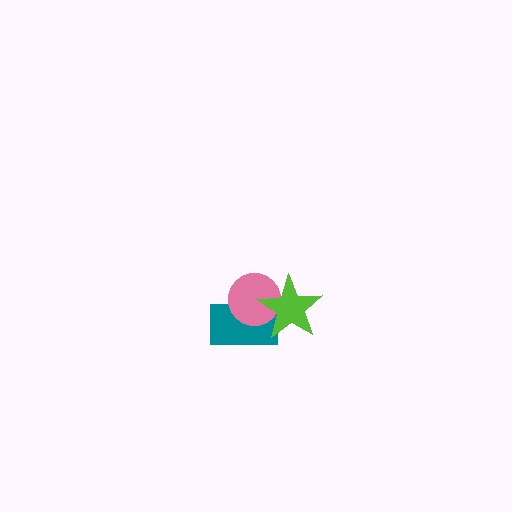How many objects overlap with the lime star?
2 objects overlap with the lime star.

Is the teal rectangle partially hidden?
Yes, it is partially covered by another shape.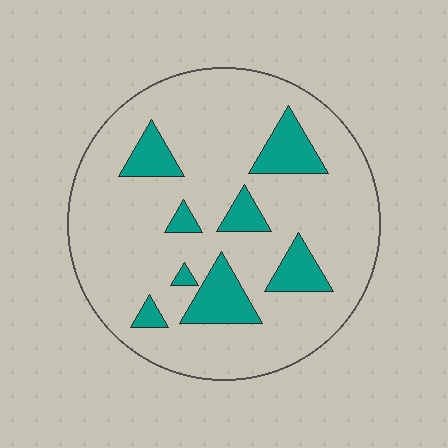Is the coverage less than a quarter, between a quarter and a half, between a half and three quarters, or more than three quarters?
Less than a quarter.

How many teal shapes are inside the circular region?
8.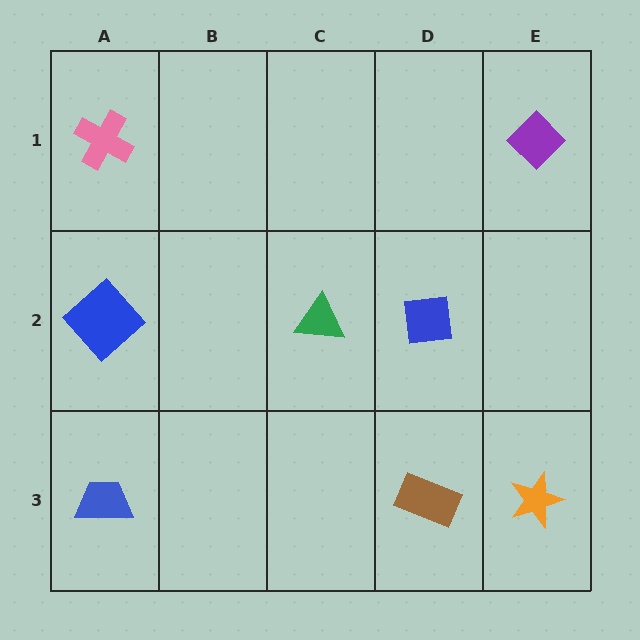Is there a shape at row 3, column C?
No, that cell is empty.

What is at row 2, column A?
A blue diamond.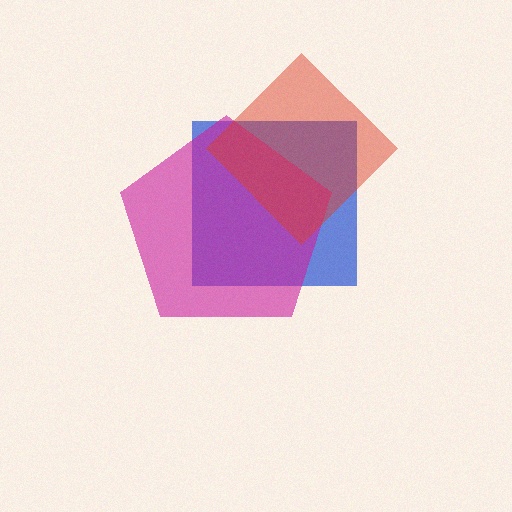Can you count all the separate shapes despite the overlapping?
Yes, there are 3 separate shapes.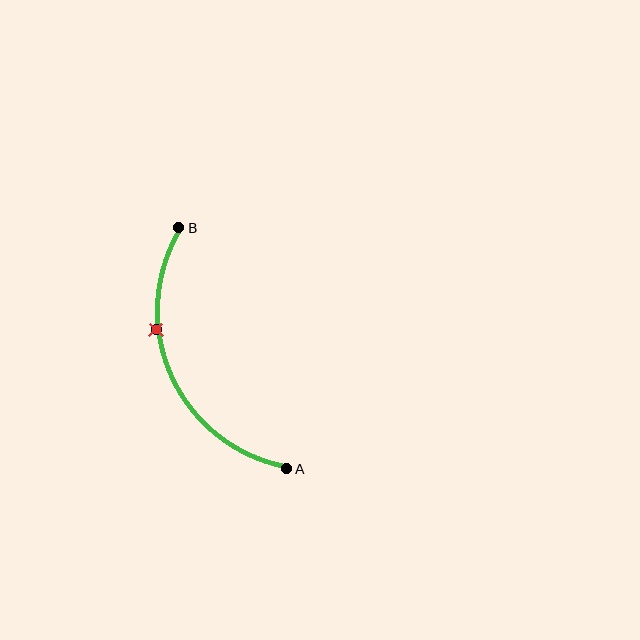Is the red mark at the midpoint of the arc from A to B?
No. The red mark lies on the arc but is closer to endpoint B. The arc midpoint would be at the point on the curve equidistant along the arc from both A and B.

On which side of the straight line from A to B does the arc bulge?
The arc bulges to the left of the straight line connecting A and B.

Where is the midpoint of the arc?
The arc midpoint is the point on the curve farthest from the straight line joining A and B. It sits to the left of that line.